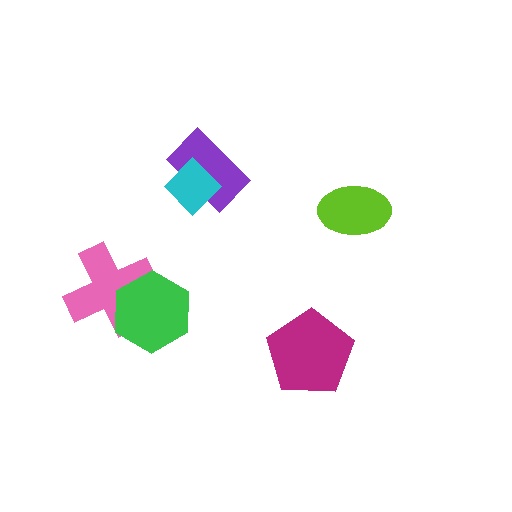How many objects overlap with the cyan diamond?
1 object overlaps with the cyan diamond.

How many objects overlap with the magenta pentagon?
0 objects overlap with the magenta pentagon.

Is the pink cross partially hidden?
Yes, it is partially covered by another shape.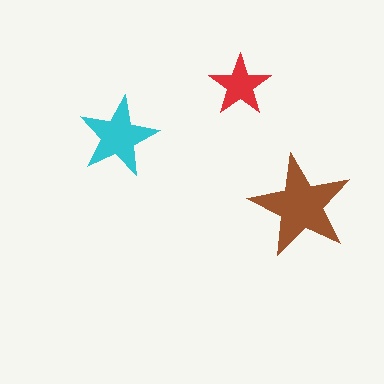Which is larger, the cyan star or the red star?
The cyan one.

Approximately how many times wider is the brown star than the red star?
About 1.5 times wider.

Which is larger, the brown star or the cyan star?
The brown one.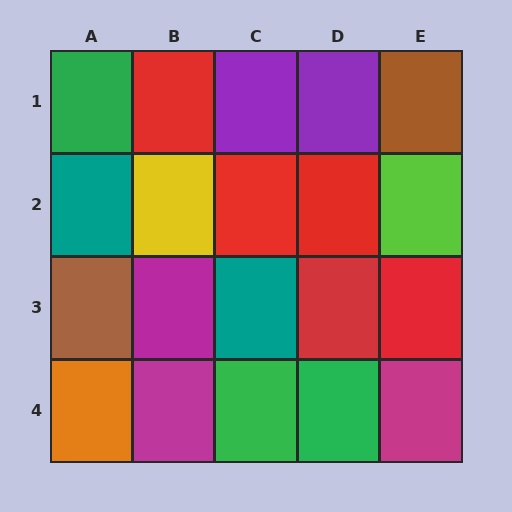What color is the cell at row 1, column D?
Purple.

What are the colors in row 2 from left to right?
Teal, yellow, red, red, lime.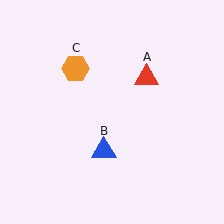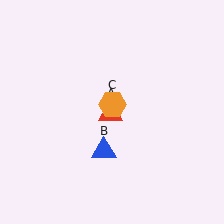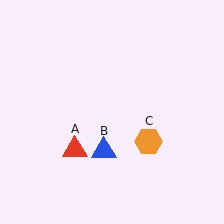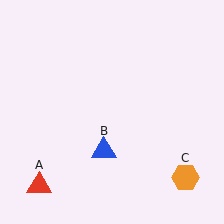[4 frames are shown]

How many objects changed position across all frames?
2 objects changed position: red triangle (object A), orange hexagon (object C).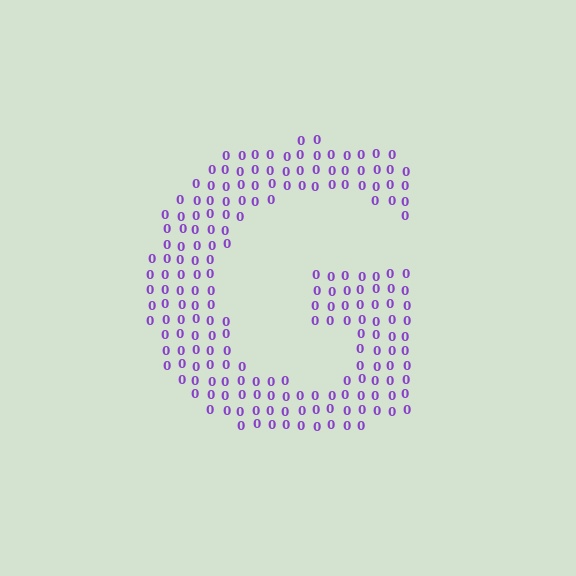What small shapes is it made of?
It is made of small digit 0's.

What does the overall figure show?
The overall figure shows the letter G.